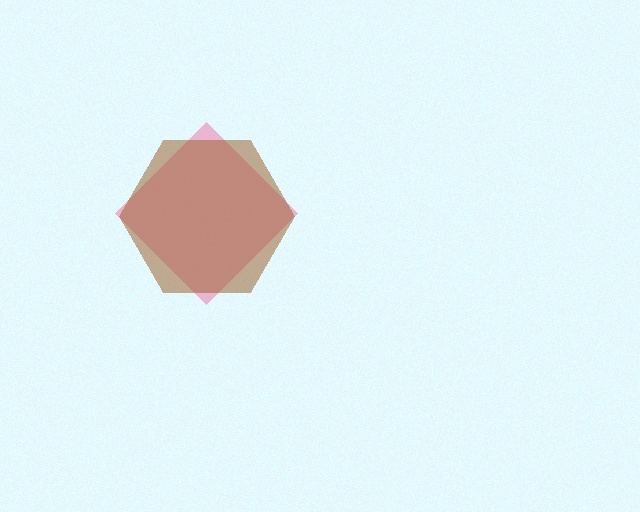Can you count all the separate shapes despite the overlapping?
Yes, there are 2 separate shapes.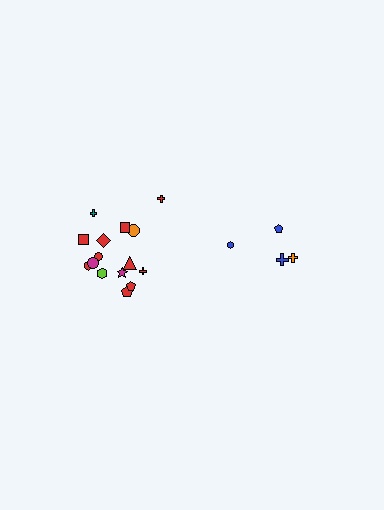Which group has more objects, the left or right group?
The left group.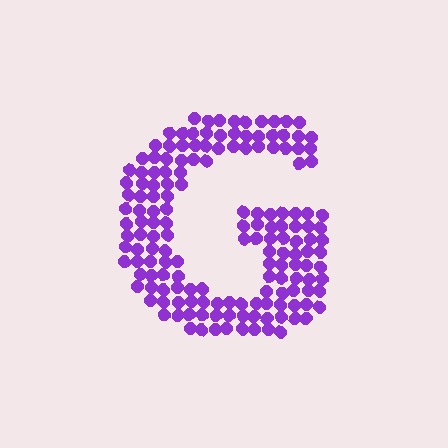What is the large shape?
The large shape is the letter G.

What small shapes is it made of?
It is made of small circles.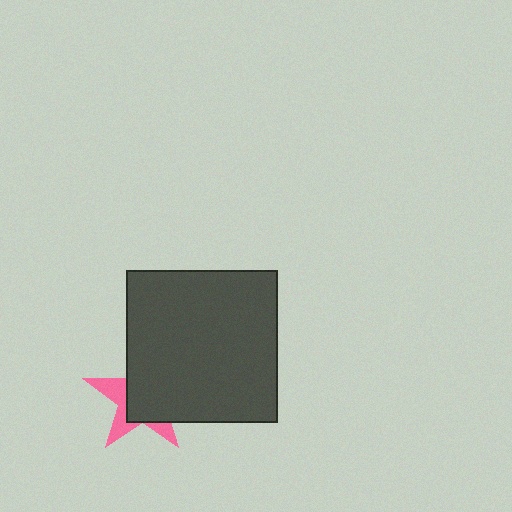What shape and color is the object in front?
The object in front is a dark gray square.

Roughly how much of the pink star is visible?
A small part of it is visible (roughly 34%).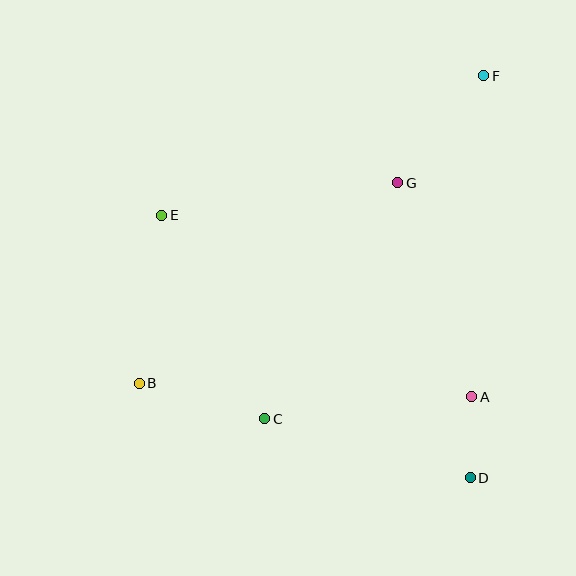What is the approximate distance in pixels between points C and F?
The distance between C and F is approximately 407 pixels.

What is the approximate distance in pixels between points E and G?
The distance between E and G is approximately 238 pixels.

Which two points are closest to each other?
Points A and D are closest to each other.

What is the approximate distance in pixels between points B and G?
The distance between B and G is approximately 327 pixels.